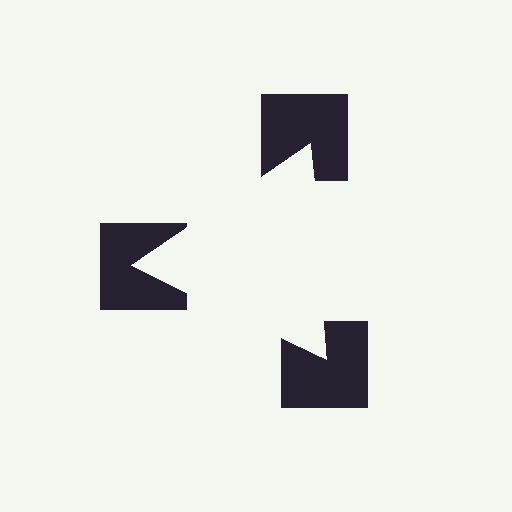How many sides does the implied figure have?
3 sides.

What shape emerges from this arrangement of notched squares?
An illusory triangle — its edges are inferred from the aligned wedge cuts in the notched squares, not physically drawn.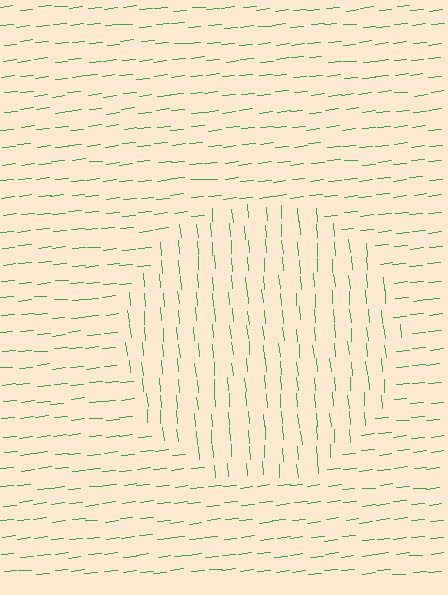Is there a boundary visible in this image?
Yes, there is a texture boundary formed by a change in line orientation.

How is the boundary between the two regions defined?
The boundary is defined purely by a change in line orientation (approximately 89 degrees difference). All lines are the same color and thickness.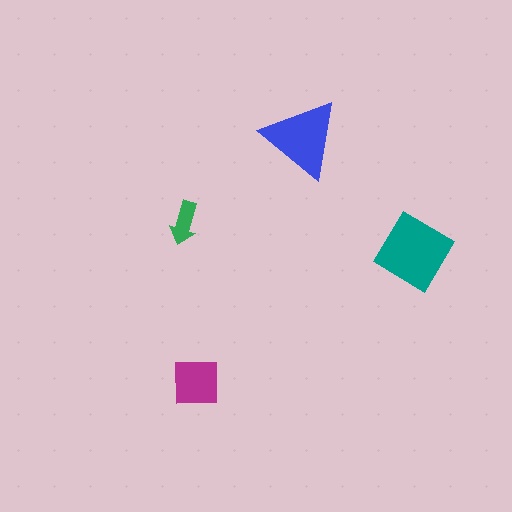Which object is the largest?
The teal diamond.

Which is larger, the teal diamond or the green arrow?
The teal diamond.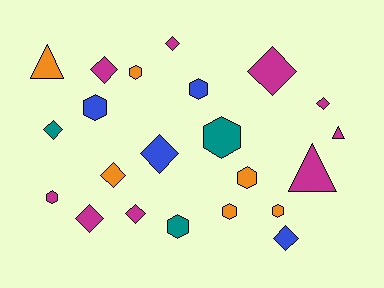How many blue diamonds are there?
There are 2 blue diamonds.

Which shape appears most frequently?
Diamond, with 10 objects.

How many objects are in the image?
There are 22 objects.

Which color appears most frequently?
Magenta, with 9 objects.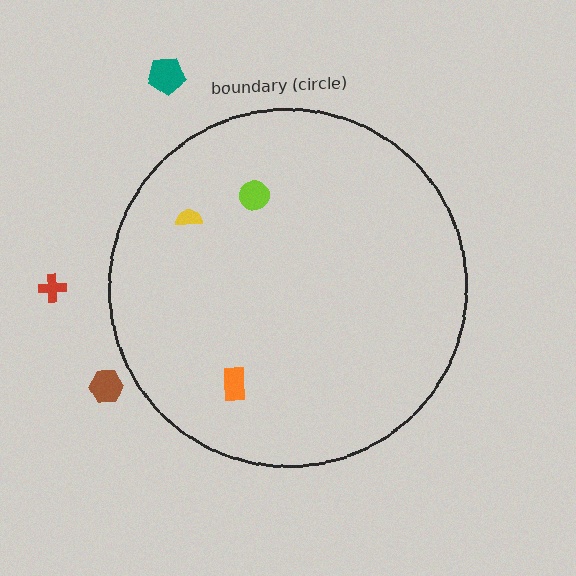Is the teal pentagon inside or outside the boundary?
Outside.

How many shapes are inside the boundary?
3 inside, 3 outside.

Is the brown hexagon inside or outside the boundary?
Outside.